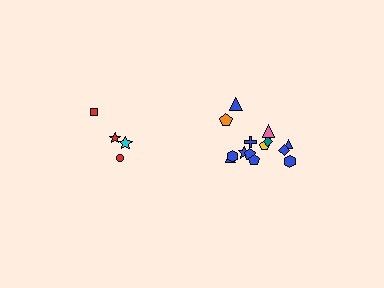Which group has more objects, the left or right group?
The right group.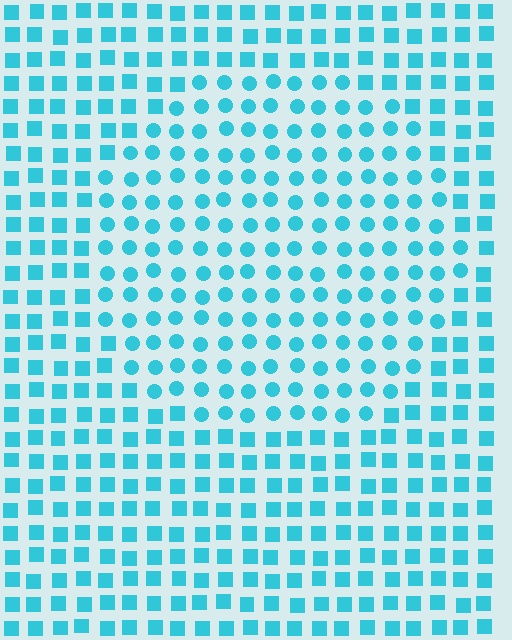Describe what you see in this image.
The image is filled with small cyan elements arranged in a uniform grid. A circle-shaped region contains circles, while the surrounding area contains squares. The boundary is defined purely by the change in element shape.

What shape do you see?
I see a circle.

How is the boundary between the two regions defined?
The boundary is defined by a change in element shape: circles inside vs. squares outside. All elements share the same color and spacing.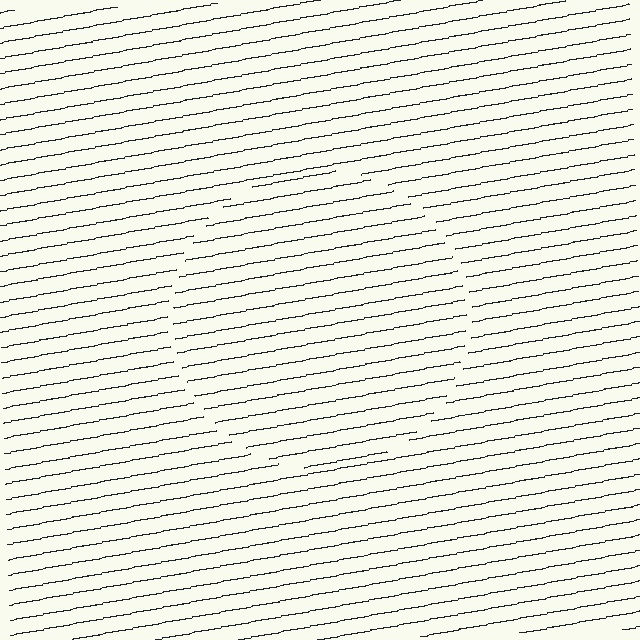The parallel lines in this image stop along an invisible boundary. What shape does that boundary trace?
An illusory circle. The interior of the shape contains the same grating, shifted by half a period — the contour is defined by the phase discontinuity where line-ends from the inner and outer gratings abut.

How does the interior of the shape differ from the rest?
The interior of the shape contains the same grating, shifted by half a period — the contour is defined by the phase discontinuity where line-ends from the inner and outer gratings abut.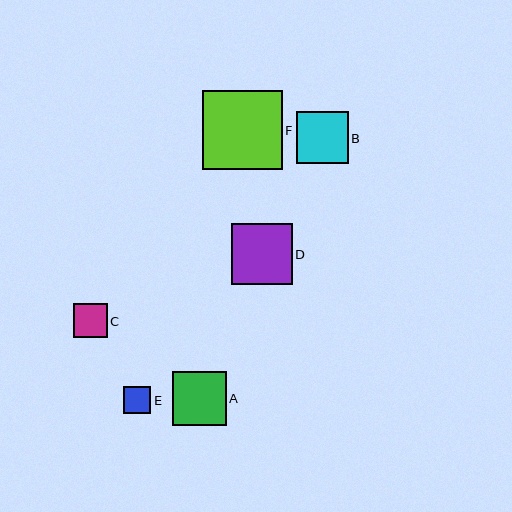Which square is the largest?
Square F is the largest with a size of approximately 80 pixels.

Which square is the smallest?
Square E is the smallest with a size of approximately 27 pixels.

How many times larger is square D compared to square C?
Square D is approximately 1.8 times the size of square C.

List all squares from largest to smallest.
From largest to smallest: F, D, A, B, C, E.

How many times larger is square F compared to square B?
Square F is approximately 1.6 times the size of square B.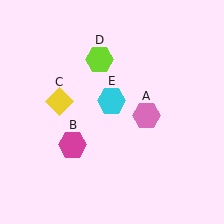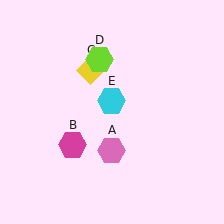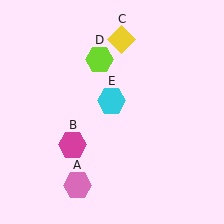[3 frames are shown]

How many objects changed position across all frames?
2 objects changed position: pink hexagon (object A), yellow diamond (object C).